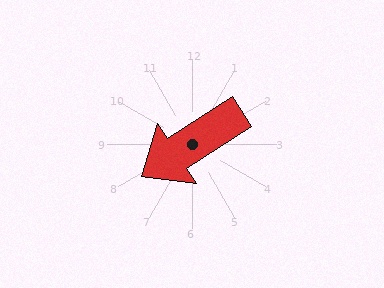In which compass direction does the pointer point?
Southwest.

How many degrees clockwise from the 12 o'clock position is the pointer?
Approximately 237 degrees.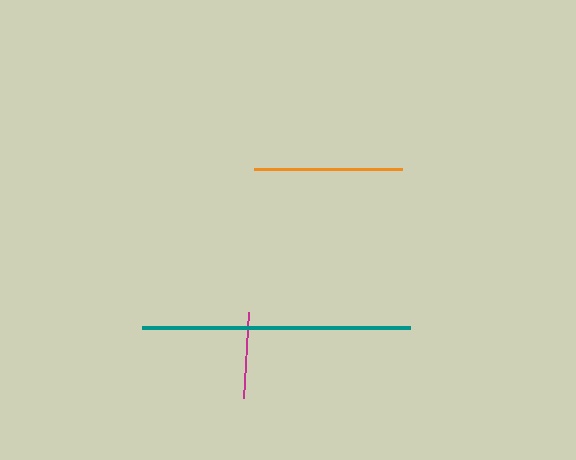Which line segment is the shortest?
The magenta line is the shortest at approximately 86 pixels.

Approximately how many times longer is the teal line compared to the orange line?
The teal line is approximately 1.8 times the length of the orange line.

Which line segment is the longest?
The teal line is the longest at approximately 269 pixels.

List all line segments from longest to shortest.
From longest to shortest: teal, orange, magenta.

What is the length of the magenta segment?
The magenta segment is approximately 86 pixels long.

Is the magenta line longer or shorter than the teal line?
The teal line is longer than the magenta line.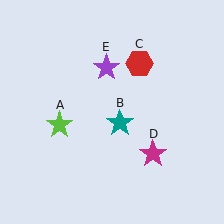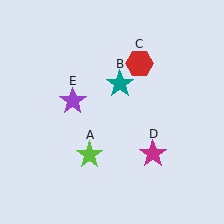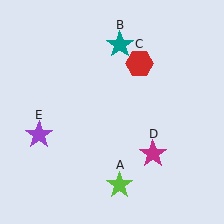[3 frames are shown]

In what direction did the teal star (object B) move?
The teal star (object B) moved up.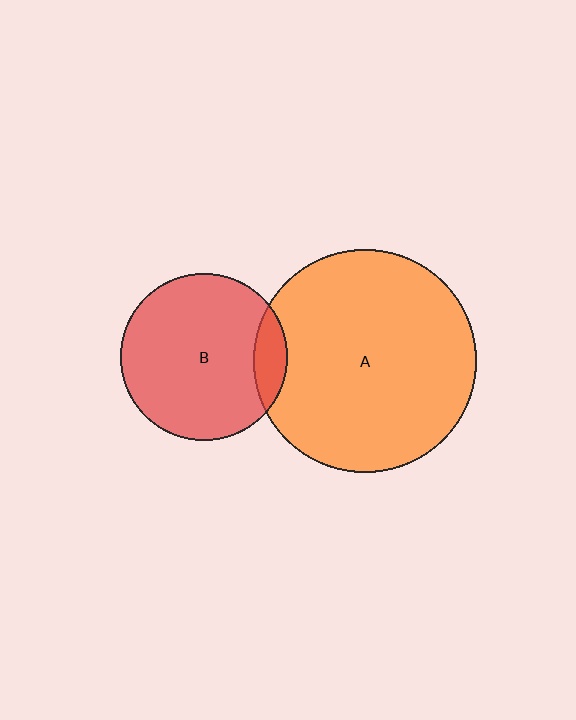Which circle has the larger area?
Circle A (orange).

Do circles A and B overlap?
Yes.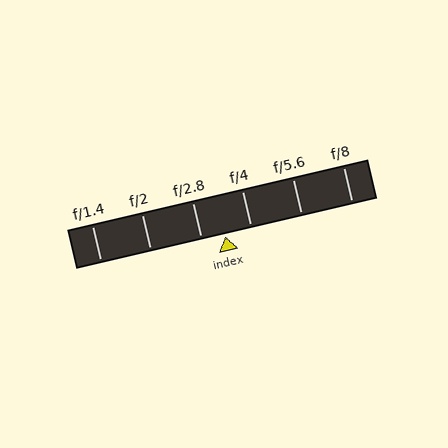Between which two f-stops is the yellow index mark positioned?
The index mark is between f/2.8 and f/4.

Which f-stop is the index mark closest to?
The index mark is closest to f/2.8.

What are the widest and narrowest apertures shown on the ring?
The widest aperture shown is f/1.4 and the narrowest is f/8.